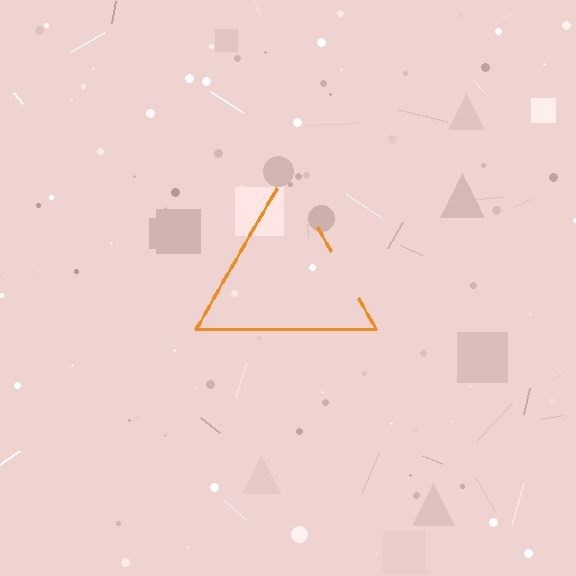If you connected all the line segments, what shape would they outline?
They would outline a triangle.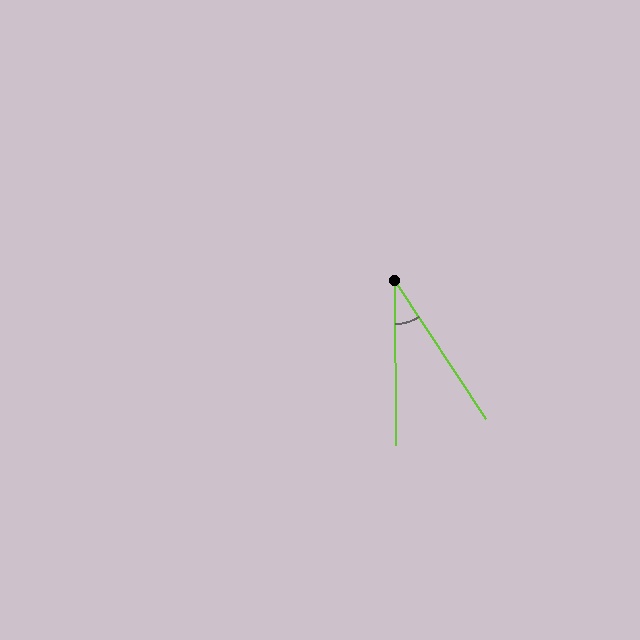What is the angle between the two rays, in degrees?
Approximately 33 degrees.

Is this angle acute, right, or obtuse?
It is acute.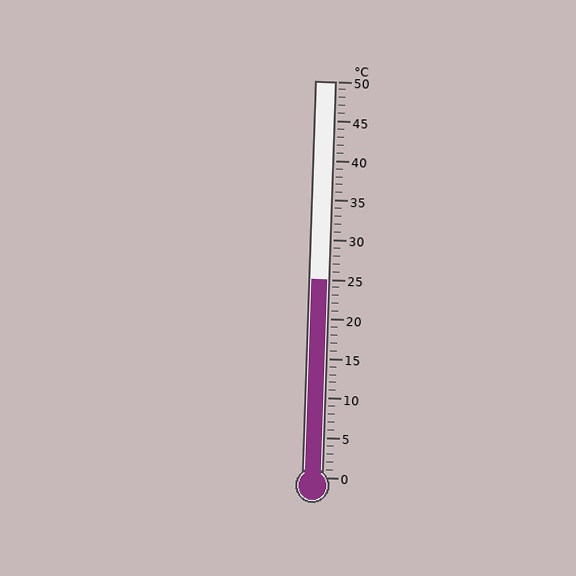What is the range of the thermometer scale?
The thermometer scale ranges from 0°C to 50°C.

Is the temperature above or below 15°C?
The temperature is above 15°C.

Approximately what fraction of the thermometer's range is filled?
The thermometer is filled to approximately 50% of its range.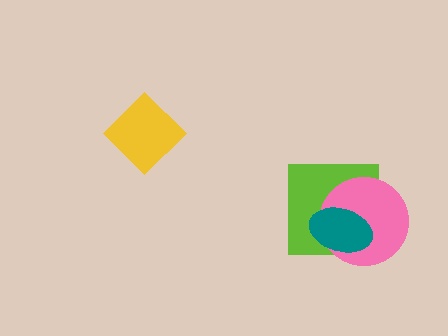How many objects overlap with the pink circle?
2 objects overlap with the pink circle.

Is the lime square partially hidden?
Yes, it is partially covered by another shape.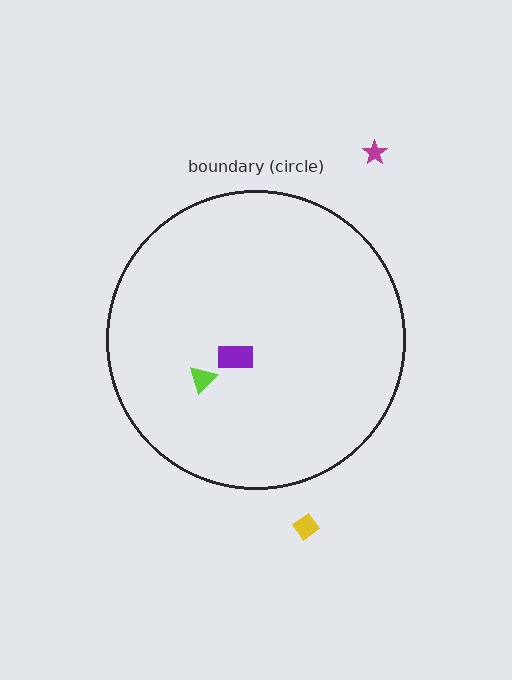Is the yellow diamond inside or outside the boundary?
Outside.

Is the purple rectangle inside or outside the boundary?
Inside.